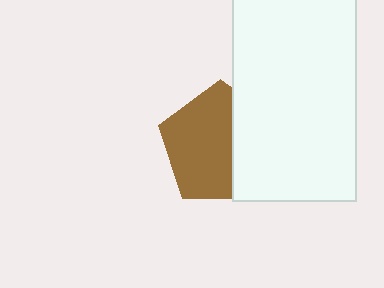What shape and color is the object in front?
The object in front is a white rectangle.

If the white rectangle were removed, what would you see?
You would see the complete brown pentagon.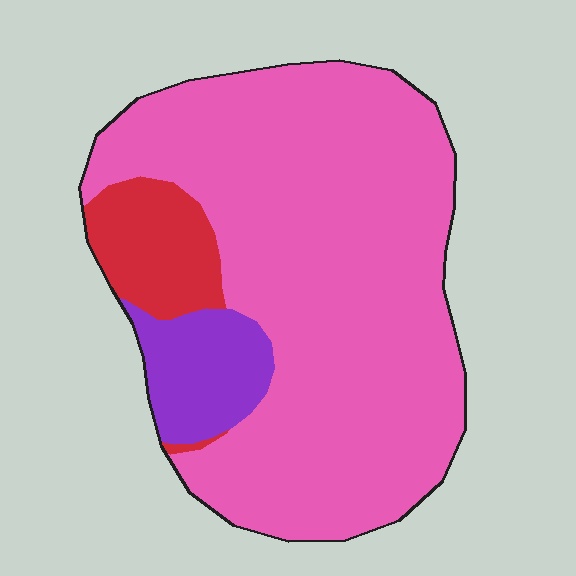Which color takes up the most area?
Pink, at roughly 80%.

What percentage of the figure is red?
Red takes up about one tenth (1/10) of the figure.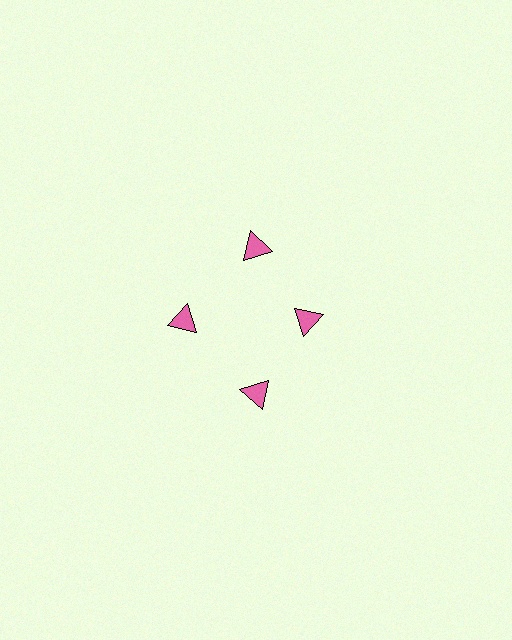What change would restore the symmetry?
The symmetry would be restored by moving it outward, back onto the ring so that all 4 triangles sit at equal angles and equal distance from the center.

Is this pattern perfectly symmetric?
No. The 4 pink triangles are arranged in a ring, but one element near the 3 o'clock position is pulled inward toward the center, breaking the 4-fold rotational symmetry.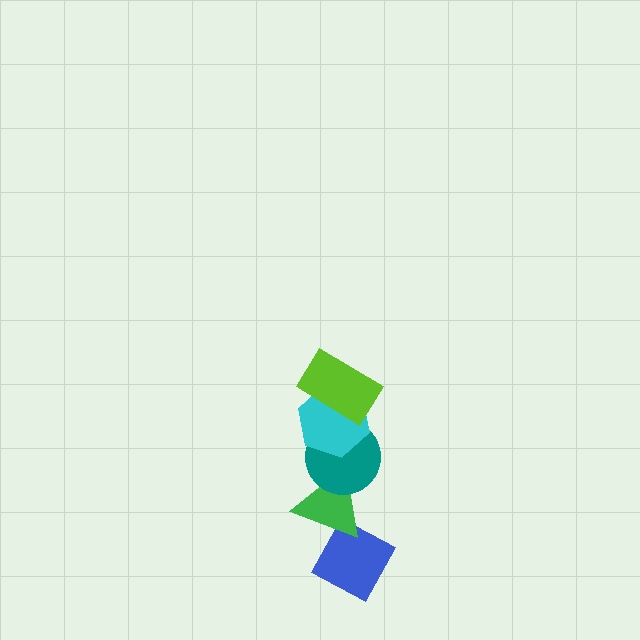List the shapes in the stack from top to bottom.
From top to bottom: the lime rectangle, the cyan hexagon, the teal circle, the green triangle, the blue diamond.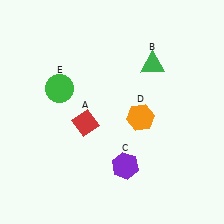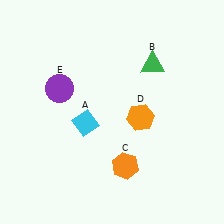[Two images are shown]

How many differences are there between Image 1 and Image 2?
There are 3 differences between the two images.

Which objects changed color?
A changed from red to cyan. C changed from purple to orange. E changed from green to purple.